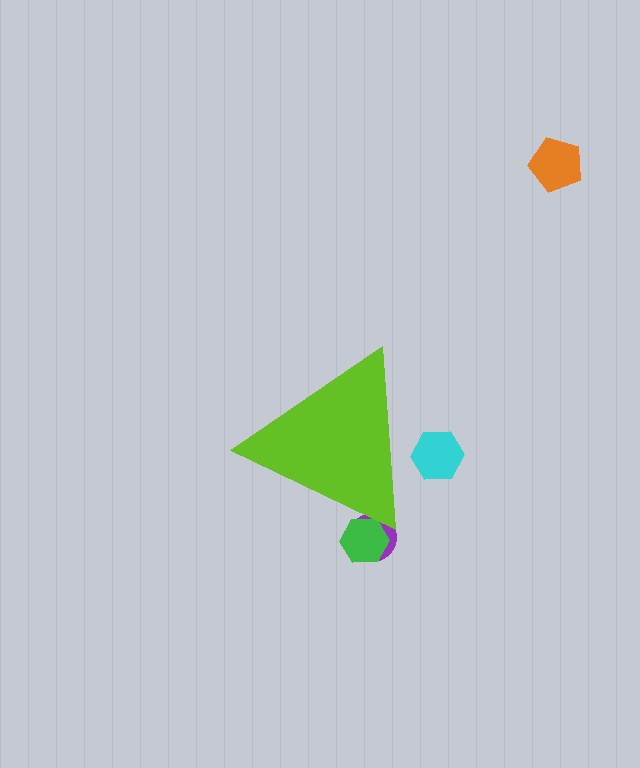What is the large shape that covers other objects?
A lime triangle.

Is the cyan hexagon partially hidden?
Yes, the cyan hexagon is partially hidden behind the lime triangle.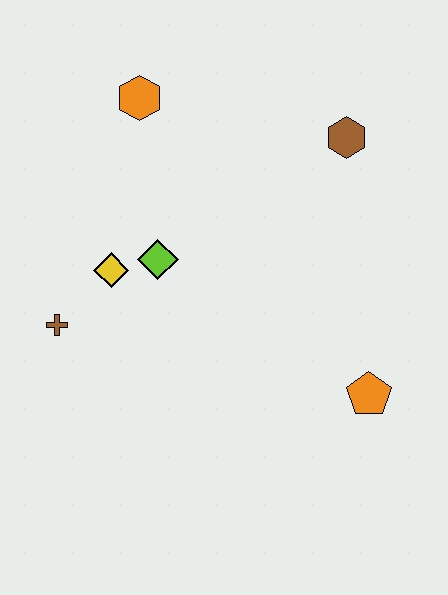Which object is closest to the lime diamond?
The yellow diamond is closest to the lime diamond.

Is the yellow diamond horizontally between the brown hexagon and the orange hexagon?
No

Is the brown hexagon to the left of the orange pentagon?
Yes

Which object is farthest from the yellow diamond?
The orange pentagon is farthest from the yellow diamond.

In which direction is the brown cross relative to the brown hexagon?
The brown cross is to the left of the brown hexagon.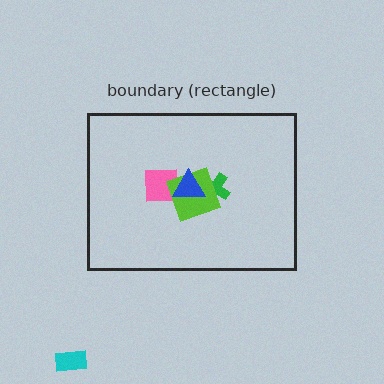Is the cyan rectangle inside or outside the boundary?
Outside.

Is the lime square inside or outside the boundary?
Inside.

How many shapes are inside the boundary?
4 inside, 1 outside.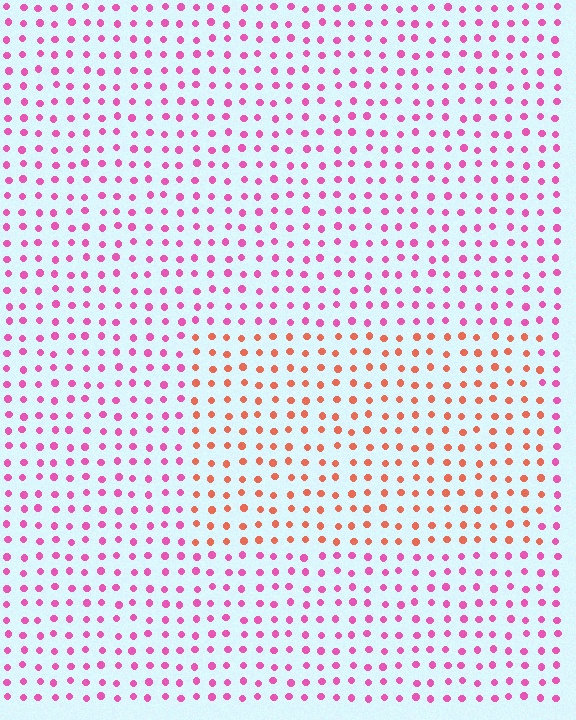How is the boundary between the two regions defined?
The boundary is defined purely by a slight shift in hue (about 48 degrees). Spacing, size, and orientation are identical on both sides.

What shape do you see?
I see a rectangle.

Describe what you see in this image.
The image is filled with small pink elements in a uniform arrangement. A rectangle-shaped region is visible where the elements are tinted to a slightly different hue, forming a subtle color boundary.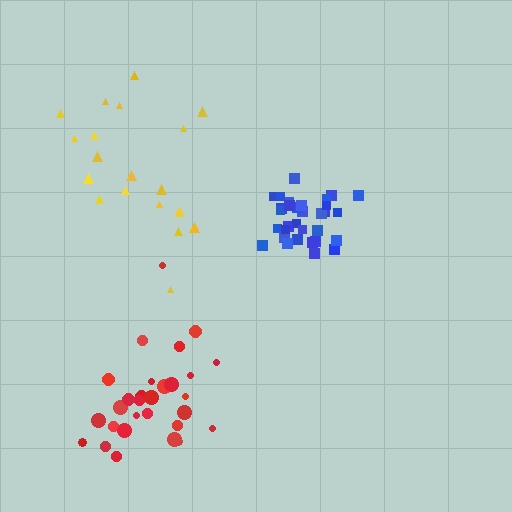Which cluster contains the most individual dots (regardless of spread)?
Blue (32).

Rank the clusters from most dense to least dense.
blue, red, yellow.